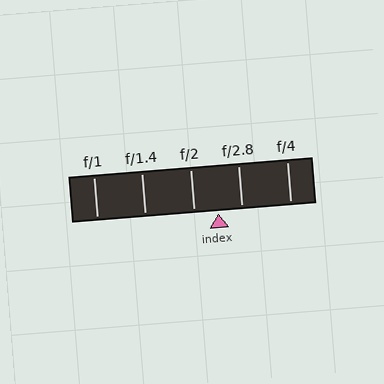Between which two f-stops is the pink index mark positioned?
The index mark is between f/2 and f/2.8.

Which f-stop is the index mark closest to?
The index mark is closest to f/2.8.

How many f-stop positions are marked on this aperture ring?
There are 5 f-stop positions marked.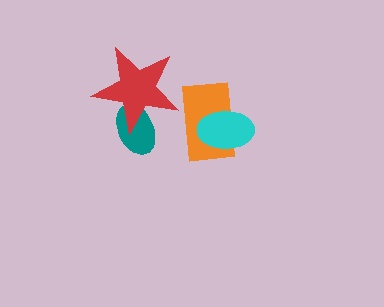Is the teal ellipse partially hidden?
Yes, it is partially covered by another shape.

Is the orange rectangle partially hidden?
Yes, it is partially covered by another shape.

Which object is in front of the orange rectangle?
The cyan ellipse is in front of the orange rectangle.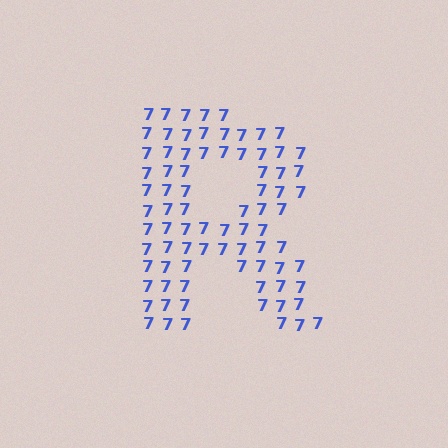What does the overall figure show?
The overall figure shows the letter R.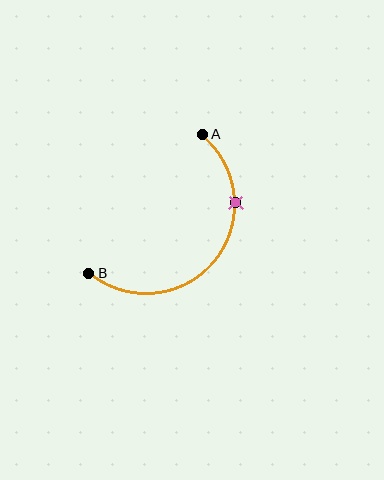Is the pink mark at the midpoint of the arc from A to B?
No. The pink mark lies on the arc but is closer to endpoint A. The arc midpoint would be at the point on the curve equidistant along the arc from both A and B.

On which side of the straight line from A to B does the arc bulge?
The arc bulges below and to the right of the straight line connecting A and B.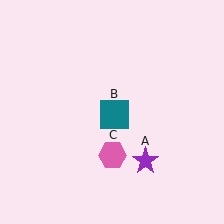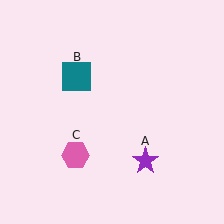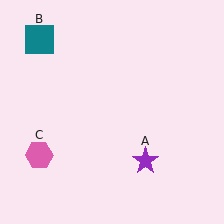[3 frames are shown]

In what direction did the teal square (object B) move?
The teal square (object B) moved up and to the left.